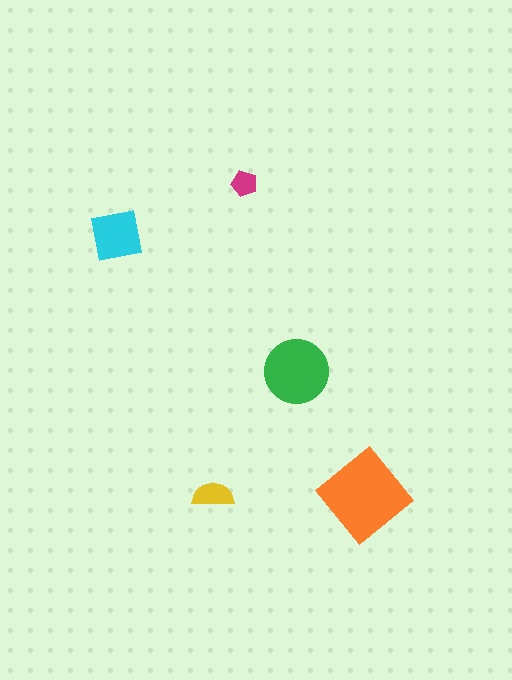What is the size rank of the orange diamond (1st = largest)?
1st.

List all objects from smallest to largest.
The magenta pentagon, the yellow semicircle, the cyan square, the green circle, the orange diamond.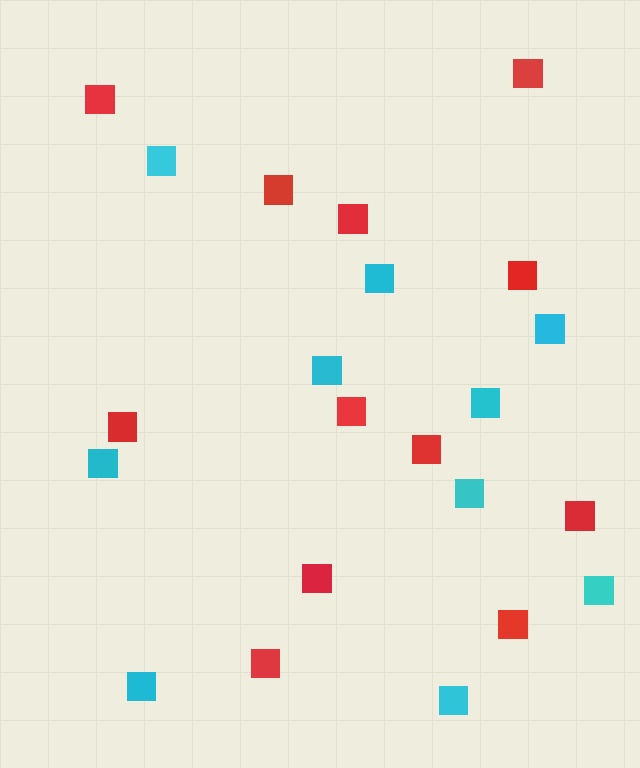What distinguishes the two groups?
There are 2 groups: one group of red squares (12) and one group of cyan squares (10).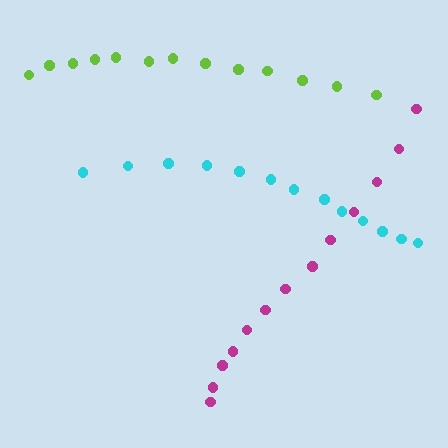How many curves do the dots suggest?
There are 3 distinct paths.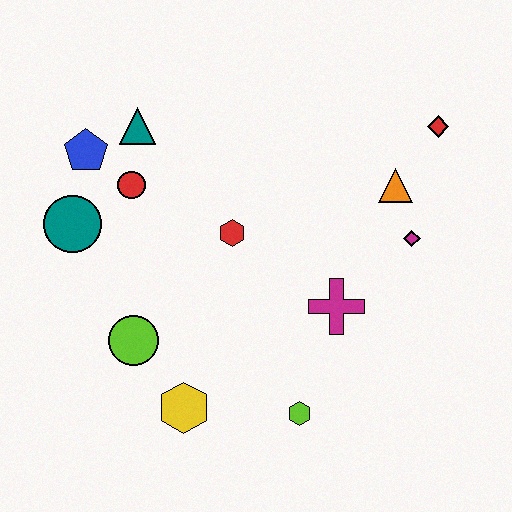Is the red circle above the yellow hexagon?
Yes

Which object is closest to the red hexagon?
The red circle is closest to the red hexagon.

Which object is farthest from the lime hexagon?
The blue pentagon is farthest from the lime hexagon.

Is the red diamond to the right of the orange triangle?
Yes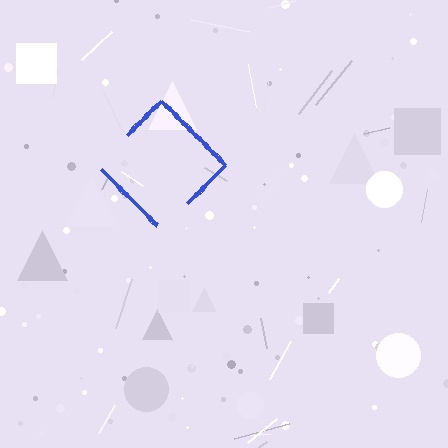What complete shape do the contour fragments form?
The contour fragments form a diamond.